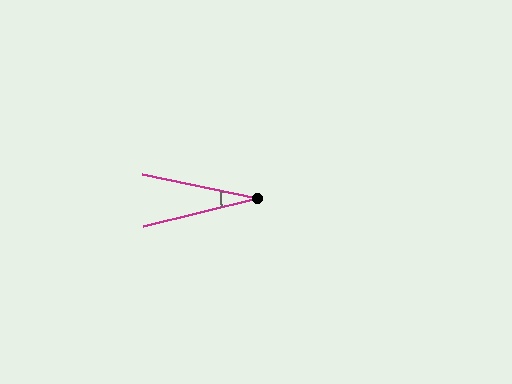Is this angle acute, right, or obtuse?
It is acute.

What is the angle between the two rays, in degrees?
Approximately 26 degrees.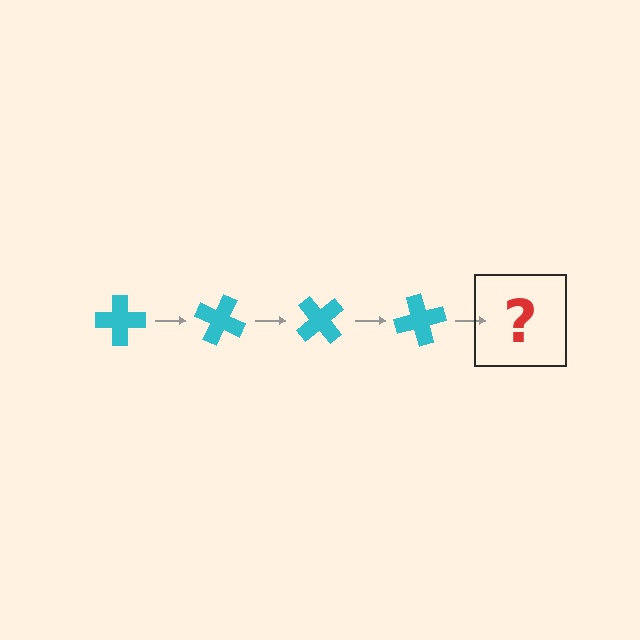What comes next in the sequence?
The next element should be a cyan cross rotated 100 degrees.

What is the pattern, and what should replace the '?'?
The pattern is that the cross rotates 25 degrees each step. The '?' should be a cyan cross rotated 100 degrees.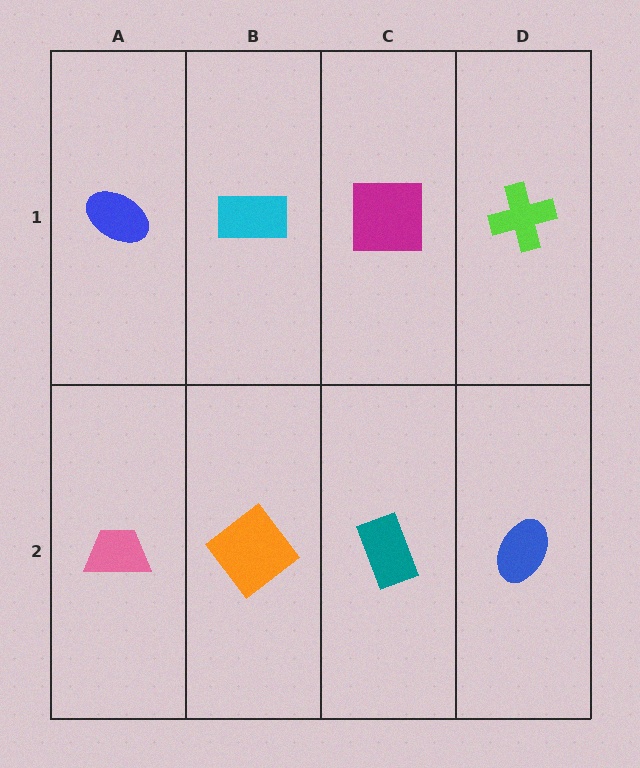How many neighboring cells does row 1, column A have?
2.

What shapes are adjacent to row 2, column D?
A lime cross (row 1, column D), a teal rectangle (row 2, column C).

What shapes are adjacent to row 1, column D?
A blue ellipse (row 2, column D), a magenta square (row 1, column C).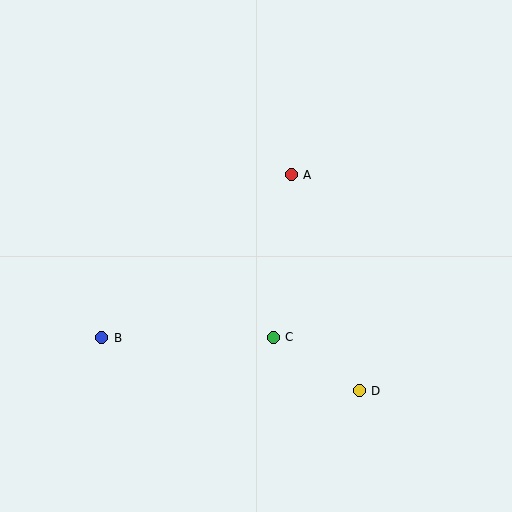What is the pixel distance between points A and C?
The distance between A and C is 163 pixels.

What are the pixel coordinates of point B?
Point B is at (102, 338).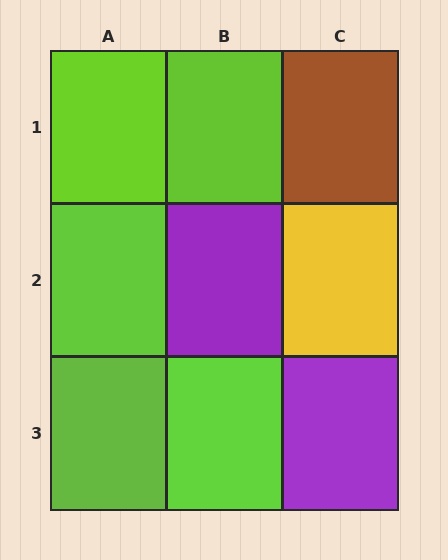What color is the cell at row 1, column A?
Lime.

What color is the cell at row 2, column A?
Lime.